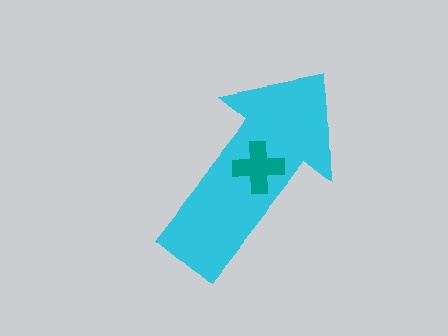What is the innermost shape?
The teal cross.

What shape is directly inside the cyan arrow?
The teal cross.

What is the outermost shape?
The cyan arrow.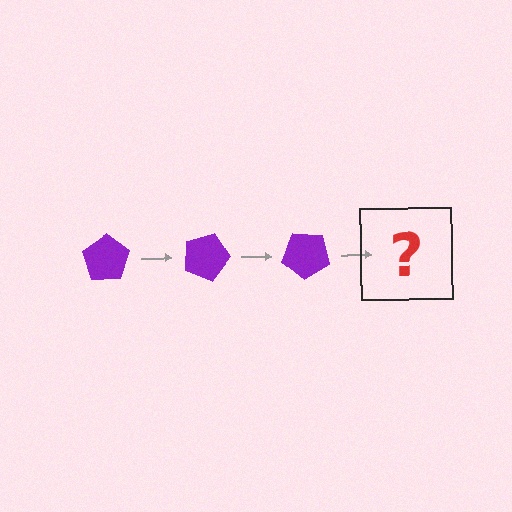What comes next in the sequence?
The next element should be a purple pentagon rotated 60 degrees.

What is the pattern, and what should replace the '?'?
The pattern is that the pentagon rotates 20 degrees each step. The '?' should be a purple pentagon rotated 60 degrees.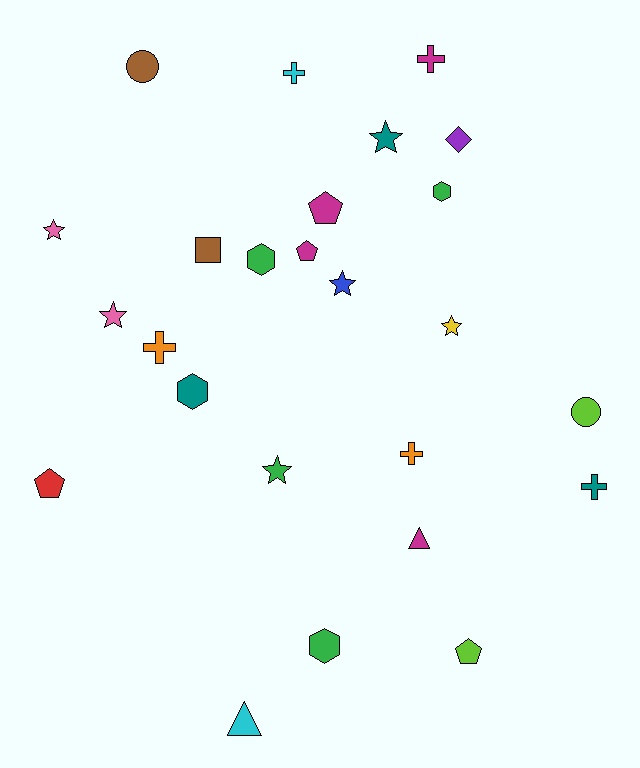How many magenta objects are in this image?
There are 4 magenta objects.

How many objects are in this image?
There are 25 objects.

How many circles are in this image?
There are 2 circles.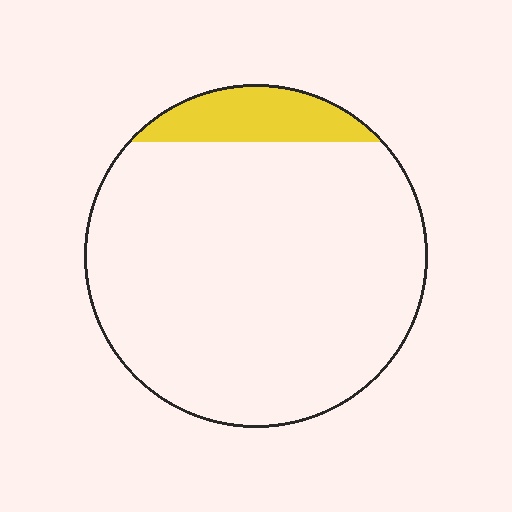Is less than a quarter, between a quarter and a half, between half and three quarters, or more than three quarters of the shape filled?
Less than a quarter.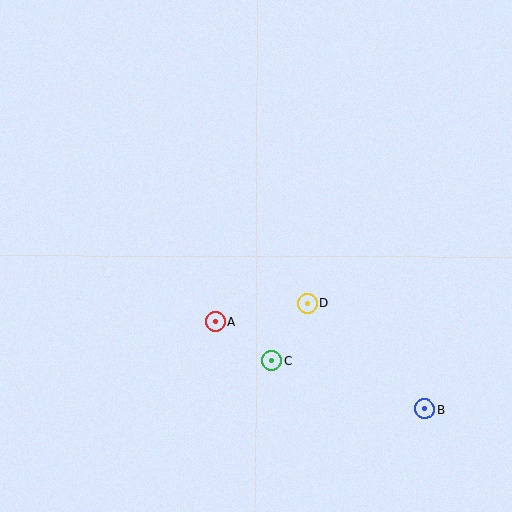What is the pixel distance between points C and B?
The distance between C and B is 160 pixels.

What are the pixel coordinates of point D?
Point D is at (307, 303).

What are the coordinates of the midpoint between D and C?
The midpoint between D and C is at (289, 332).